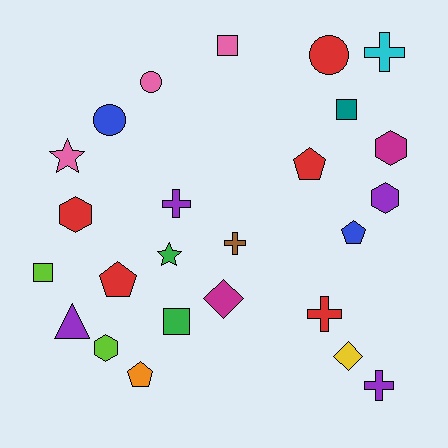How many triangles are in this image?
There is 1 triangle.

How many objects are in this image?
There are 25 objects.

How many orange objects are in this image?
There is 1 orange object.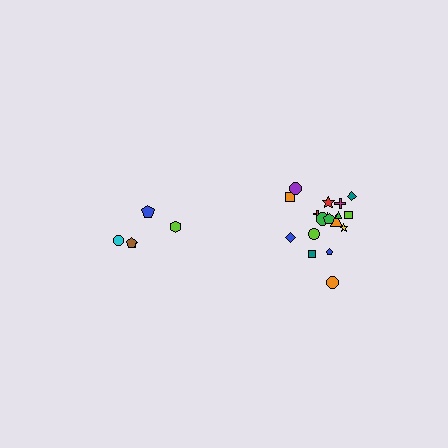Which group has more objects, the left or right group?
The right group.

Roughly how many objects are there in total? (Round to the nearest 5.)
Roughly 25 objects in total.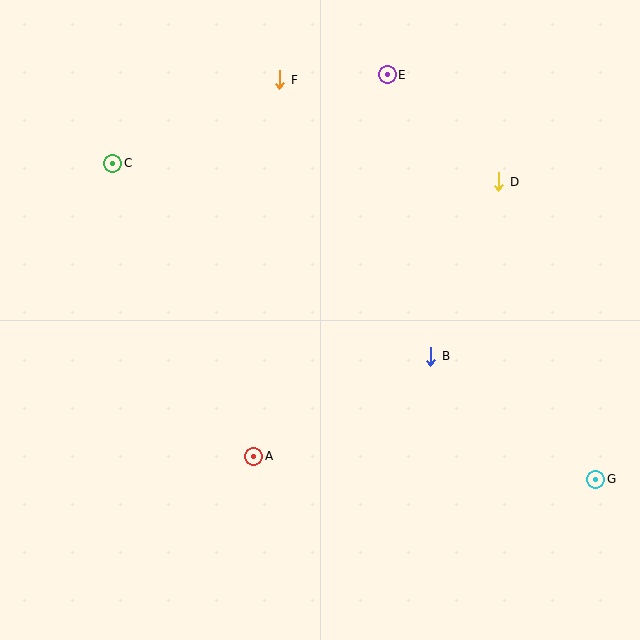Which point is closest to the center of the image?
Point B at (431, 356) is closest to the center.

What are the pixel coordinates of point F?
Point F is at (280, 80).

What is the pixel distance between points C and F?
The distance between C and F is 187 pixels.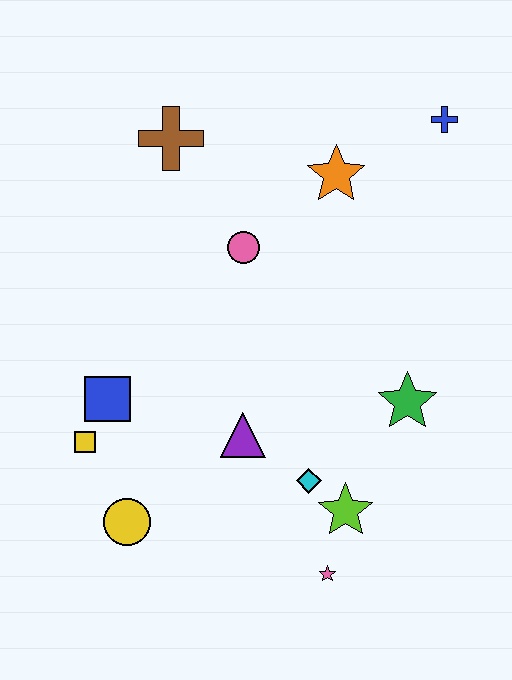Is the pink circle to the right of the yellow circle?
Yes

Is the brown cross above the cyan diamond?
Yes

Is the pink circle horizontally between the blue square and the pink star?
Yes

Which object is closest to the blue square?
The yellow square is closest to the blue square.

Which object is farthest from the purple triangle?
The blue cross is farthest from the purple triangle.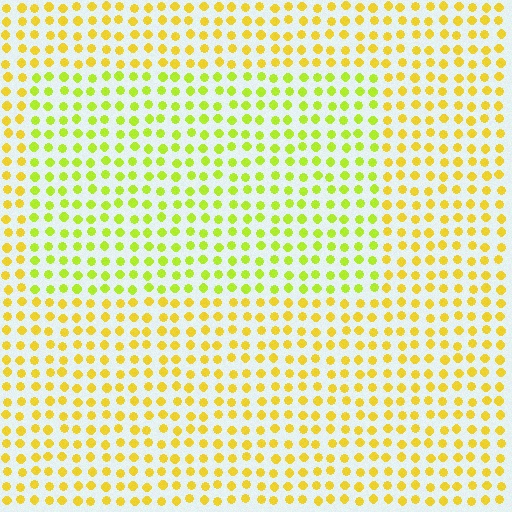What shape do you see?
I see a rectangle.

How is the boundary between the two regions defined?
The boundary is defined purely by a slight shift in hue (about 29 degrees). Spacing, size, and orientation are identical on both sides.